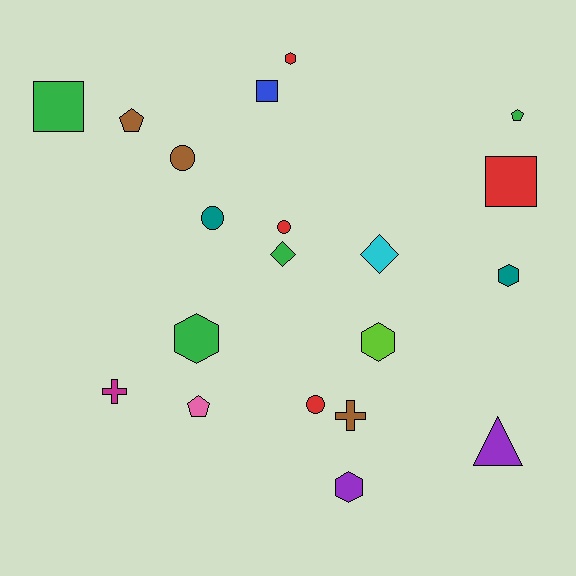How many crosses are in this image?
There are 2 crosses.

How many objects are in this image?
There are 20 objects.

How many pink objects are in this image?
There is 1 pink object.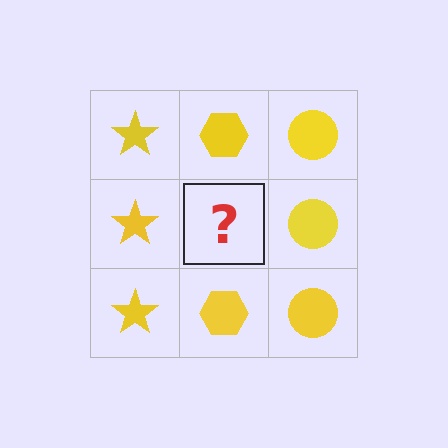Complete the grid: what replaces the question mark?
The question mark should be replaced with a yellow hexagon.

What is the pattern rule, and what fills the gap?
The rule is that each column has a consistent shape. The gap should be filled with a yellow hexagon.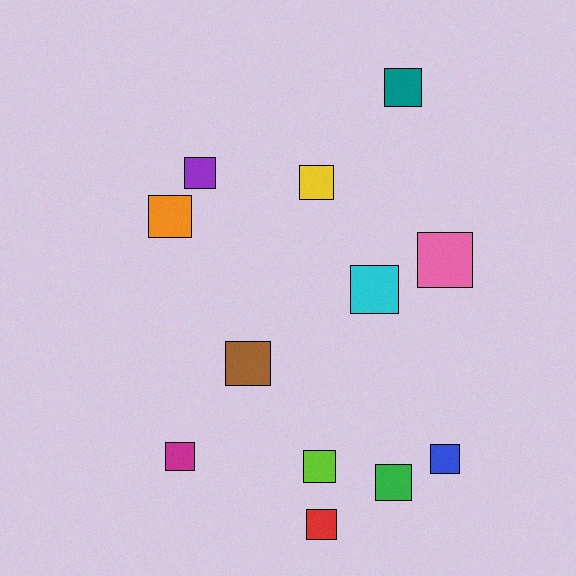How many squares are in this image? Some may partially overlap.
There are 12 squares.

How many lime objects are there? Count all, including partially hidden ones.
There is 1 lime object.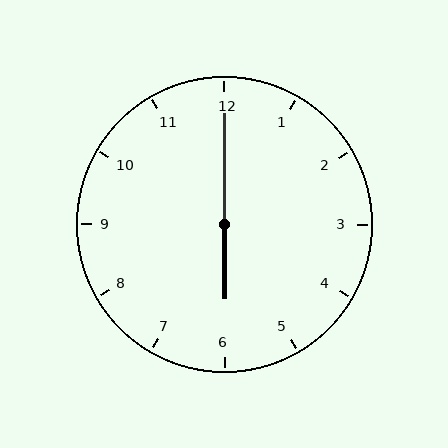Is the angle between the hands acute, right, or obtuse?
It is obtuse.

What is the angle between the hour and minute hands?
Approximately 180 degrees.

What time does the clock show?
6:00.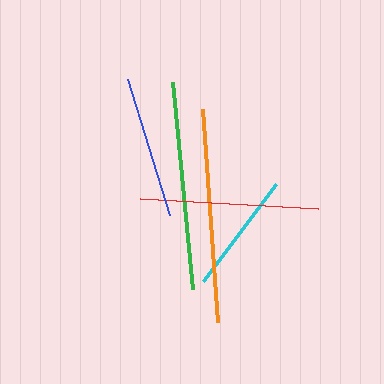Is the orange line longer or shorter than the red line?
The orange line is longer than the red line.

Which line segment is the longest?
The orange line is the longest at approximately 214 pixels.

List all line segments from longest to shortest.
From longest to shortest: orange, green, red, blue, cyan.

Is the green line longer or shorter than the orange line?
The orange line is longer than the green line.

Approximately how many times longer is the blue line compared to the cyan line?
The blue line is approximately 1.2 times the length of the cyan line.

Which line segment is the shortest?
The cyan line is the shortest at approximately 122 pixels.